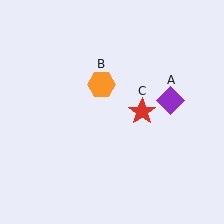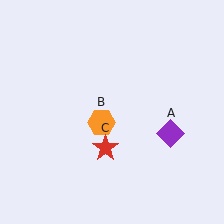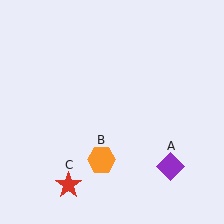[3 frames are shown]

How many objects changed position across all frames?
3 objects changed position: purple diamond (object A), orange hexagon (object B), red star (object C).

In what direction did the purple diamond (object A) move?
The purple diamond (object A) moved down.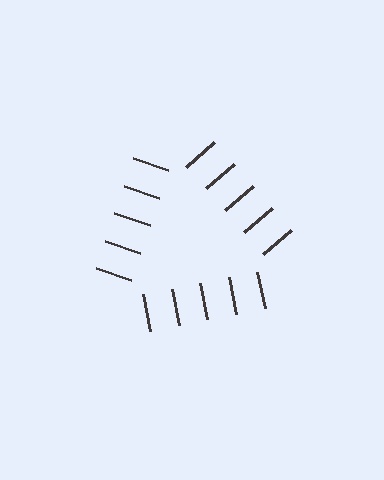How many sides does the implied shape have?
3 sides — the line-ends trace a triangle.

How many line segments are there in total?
15 — 5 along each of the 3 edges.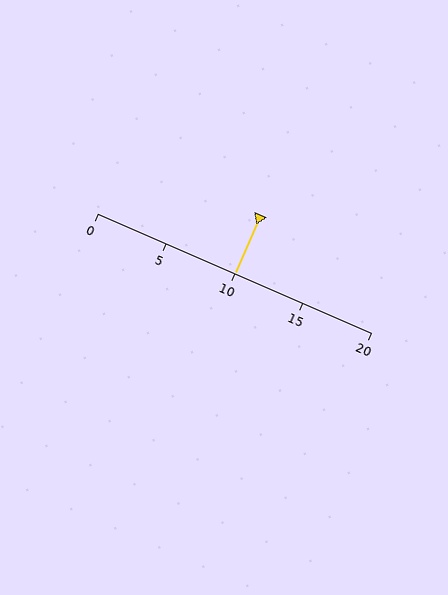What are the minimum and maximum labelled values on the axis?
The axis runs from 0 to 20.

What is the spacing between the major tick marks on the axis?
The major ticks are spaced 5 apart.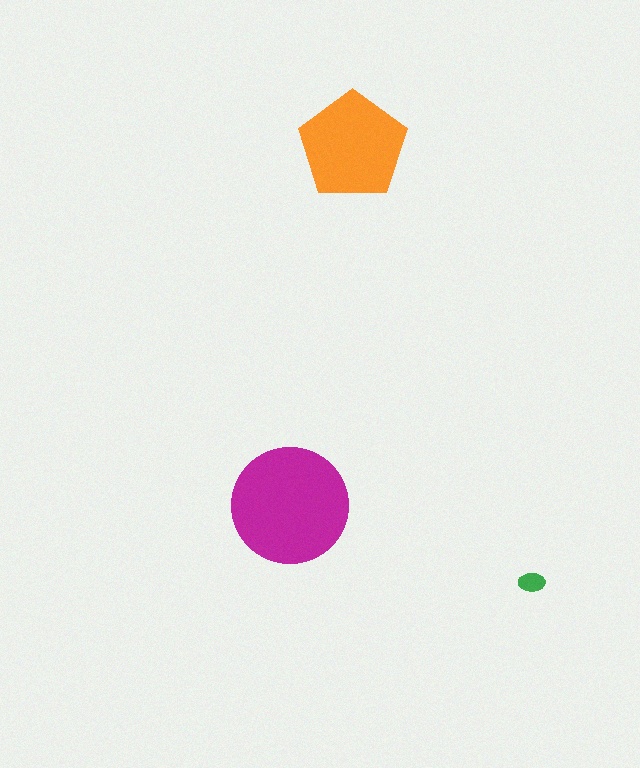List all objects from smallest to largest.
The green ellipse, the orange pentagon, the magenta circle.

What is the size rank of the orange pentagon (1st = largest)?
2nd.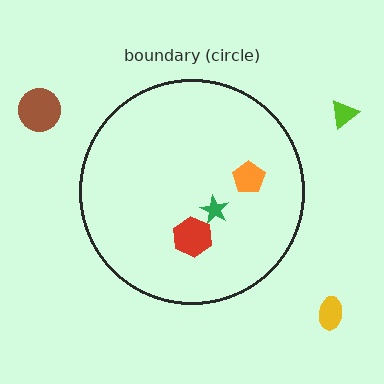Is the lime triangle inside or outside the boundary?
Outside.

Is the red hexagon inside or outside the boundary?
Inside.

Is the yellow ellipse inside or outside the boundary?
Outside.